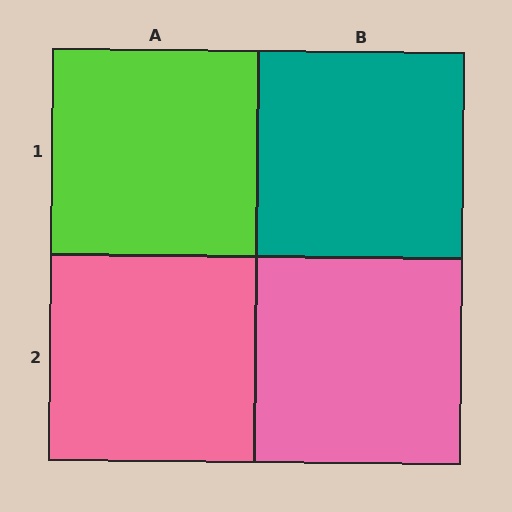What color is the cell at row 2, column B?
Pink.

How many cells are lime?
1 cell is lime.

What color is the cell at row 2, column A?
Pink.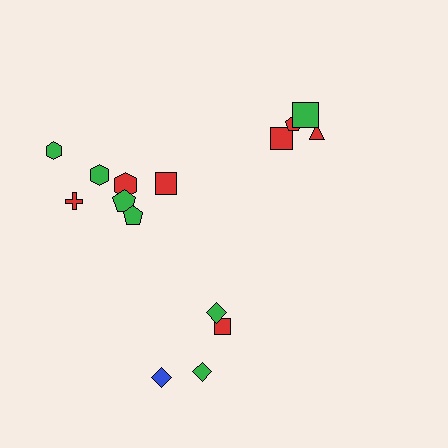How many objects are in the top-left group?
There are 7 objects.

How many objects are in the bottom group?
There are 4 objects.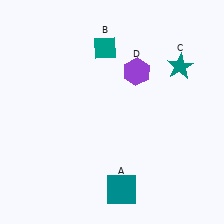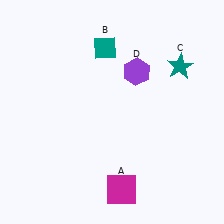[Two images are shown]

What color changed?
The square (A) changed from teal in Image 1 to magenta in Image 2.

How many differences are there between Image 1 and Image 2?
There is 1 difference between the two images.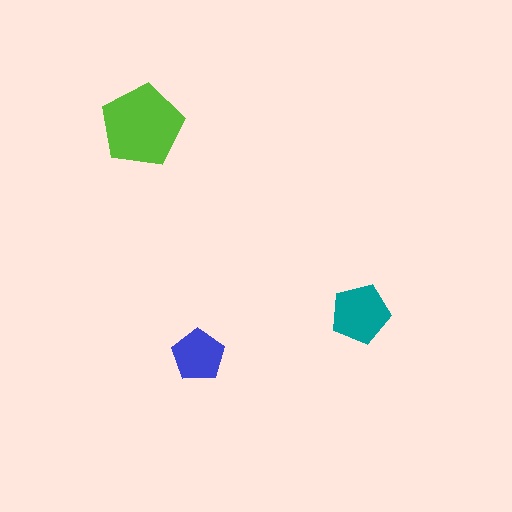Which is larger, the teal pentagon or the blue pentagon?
The teal one.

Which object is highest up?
The lime pentagon is topmost.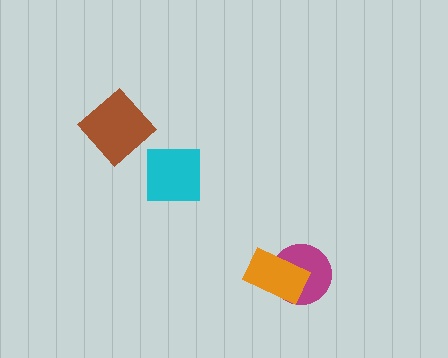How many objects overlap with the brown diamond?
0 objects overlap with the brown diamond.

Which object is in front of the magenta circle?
The orange rectangle is in front of the magenta circle.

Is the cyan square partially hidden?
No, no other shape covers it.